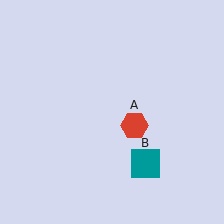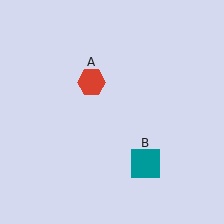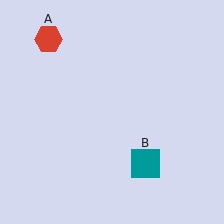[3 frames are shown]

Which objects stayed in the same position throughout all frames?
Teal square (object B) remained stationary.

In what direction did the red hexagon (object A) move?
The red hexagon (object A) moved up and to the left.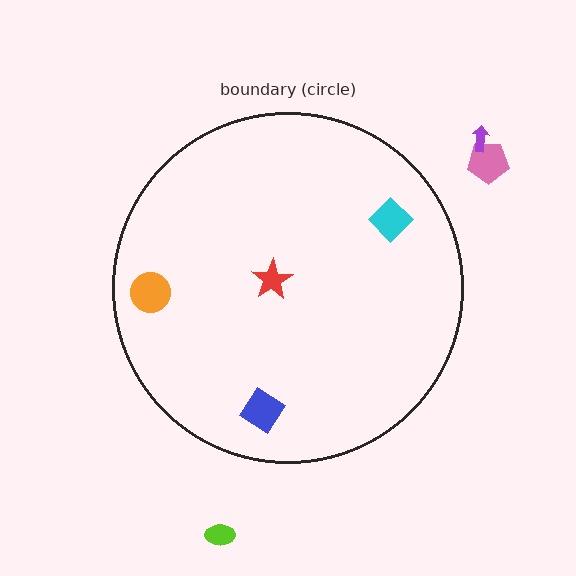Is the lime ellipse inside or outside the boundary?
Outside.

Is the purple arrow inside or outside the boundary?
Outside.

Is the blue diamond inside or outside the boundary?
Inside.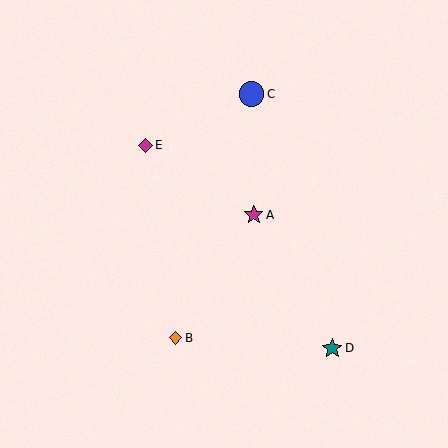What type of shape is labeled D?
Shape D is a teal star.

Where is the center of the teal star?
The center of the teal star is at (332, 348).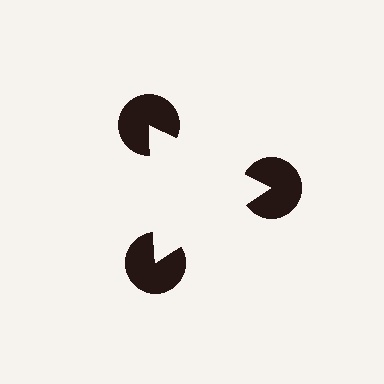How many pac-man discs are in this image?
There are 3 — one at each vertex of the illusory triangle.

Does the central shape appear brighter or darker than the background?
It typically appears slightly brighter than the background, even though no actual brightness change is drawn.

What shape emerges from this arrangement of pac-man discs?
An illusory triangle — its edges are inferred from the aligned wedge cuts in the pac-man discs, not physically drawn.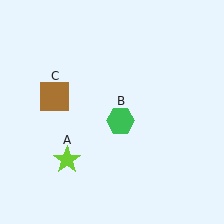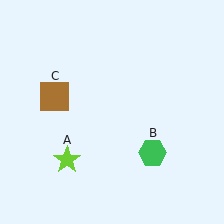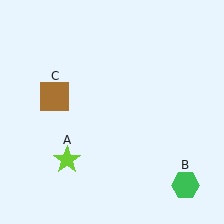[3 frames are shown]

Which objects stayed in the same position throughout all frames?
Lime star (object A) and brown square (object C) remained stationary.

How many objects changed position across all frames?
1 object changed position: green hexagon (object B).